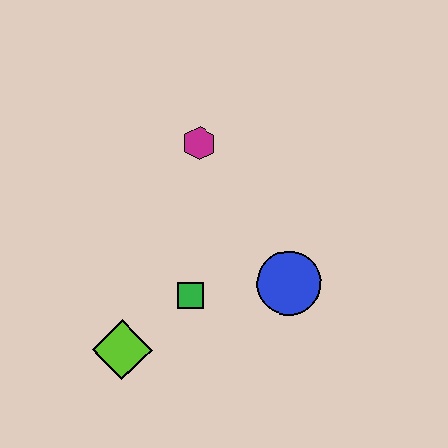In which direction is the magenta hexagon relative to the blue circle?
The magenta hexagon is above the blue circle.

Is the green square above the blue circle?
No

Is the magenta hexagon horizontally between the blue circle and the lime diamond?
Yes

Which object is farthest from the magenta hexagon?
The lime diamond is farthest from the magenta hexagon.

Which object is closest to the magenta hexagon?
The green square is closest to the magenta hexagon.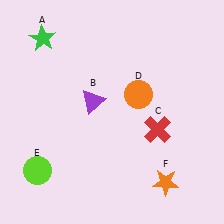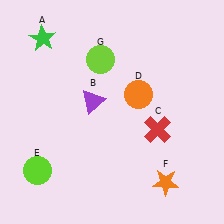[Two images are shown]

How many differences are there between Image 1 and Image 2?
There is 1 difference between the two images.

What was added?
A lime circle (G) was added in Image 2.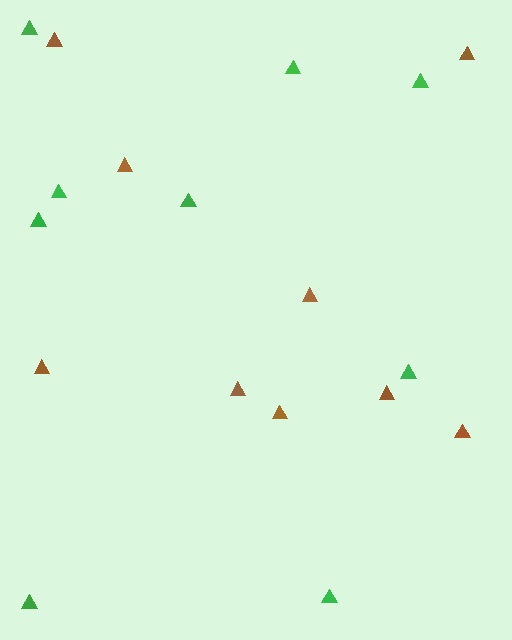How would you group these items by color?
There are 2 groups: one group of brown triangles (9) and one group of green triangles (9).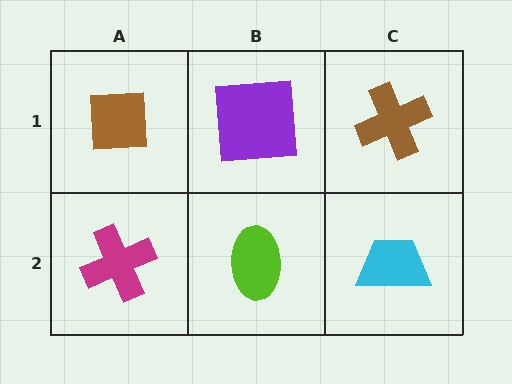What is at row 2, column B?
A lime ellipse.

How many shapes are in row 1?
3 shapes.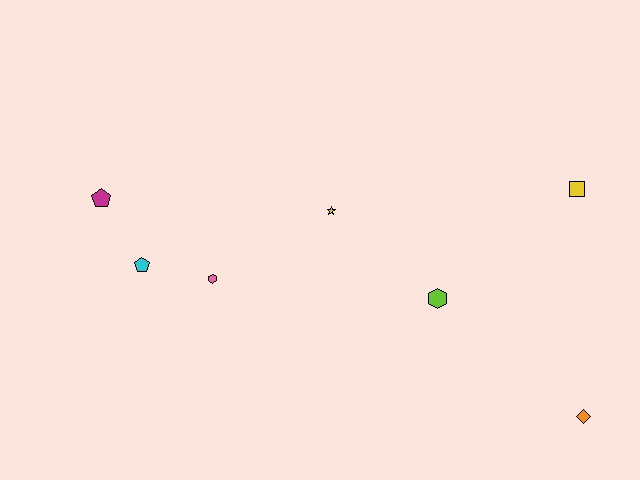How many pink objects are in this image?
There is 1 pink object.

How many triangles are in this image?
There are no triangles.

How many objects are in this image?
There are 7 objects.